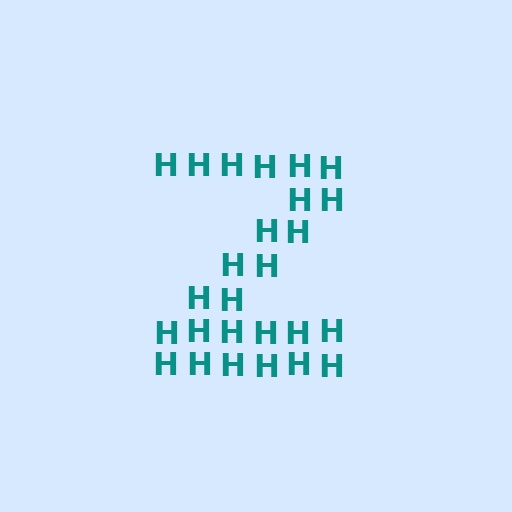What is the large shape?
The large shape is the letter Z.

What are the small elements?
The small elements are letter H's.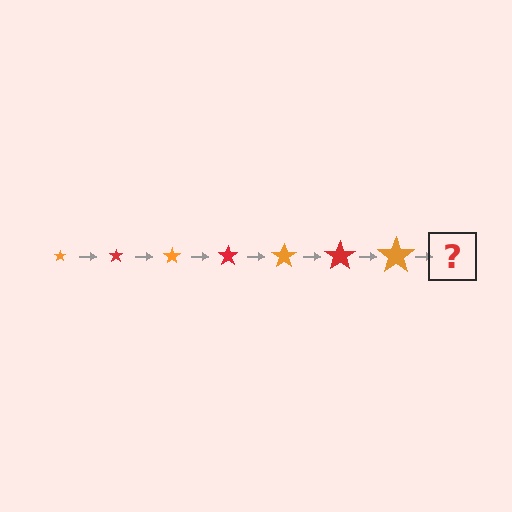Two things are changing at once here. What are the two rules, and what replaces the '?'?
The two rules are that the star grows larger each step and the color cycles through orange and red. The '?' should be a red star, larger than the previous one.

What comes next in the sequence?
The next element should be a red star, larger than the previous one.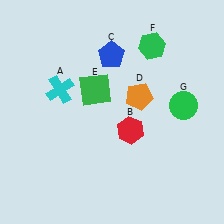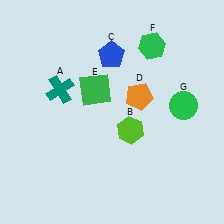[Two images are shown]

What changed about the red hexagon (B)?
In Image 1, B is red. In Image 2, it changed to lime.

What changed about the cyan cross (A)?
In Image 1, A is cyan. In Image 2, it changed to teal.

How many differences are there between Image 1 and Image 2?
There are 2 differences between the two images.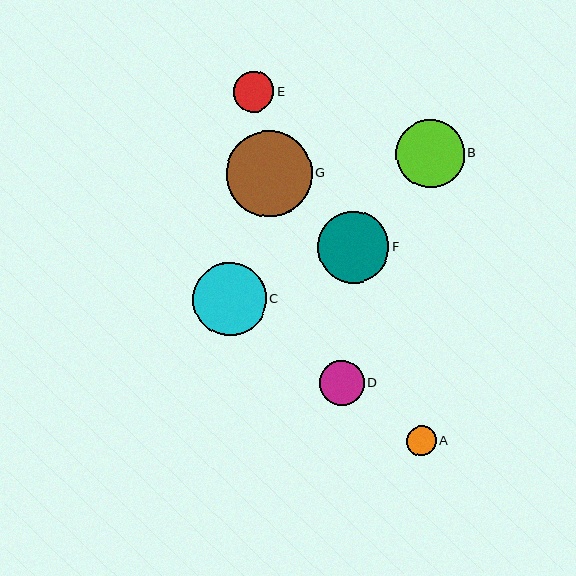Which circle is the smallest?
Circle A is the smallest with a size of approximately 30 pixels.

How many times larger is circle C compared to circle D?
Circle C is approximately 1.6 times the size of circle D.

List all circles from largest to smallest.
From largest to smallest: G, C, F, B, D, E, A.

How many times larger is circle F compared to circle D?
Circle F is approximately 1.6 times the size of circle D.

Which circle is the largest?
Circle G is the largest with a size of approximately 86 pixels.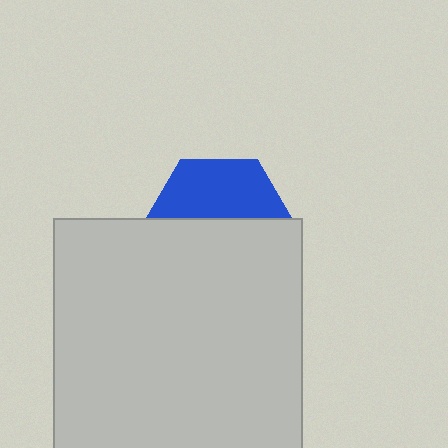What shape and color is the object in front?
The object in front is a light gray rectangle.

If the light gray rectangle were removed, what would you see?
You would see the complete blue hexagon.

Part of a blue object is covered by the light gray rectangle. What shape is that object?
It is a hexagon.